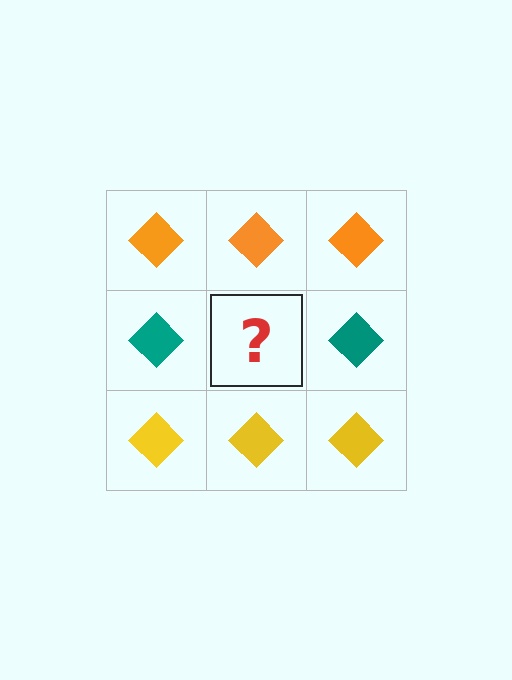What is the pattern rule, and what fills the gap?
The rule is that each row has a consistent color. The gap should be filled with a teal diamond.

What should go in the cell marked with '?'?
The missing cell should contain a teal diamond.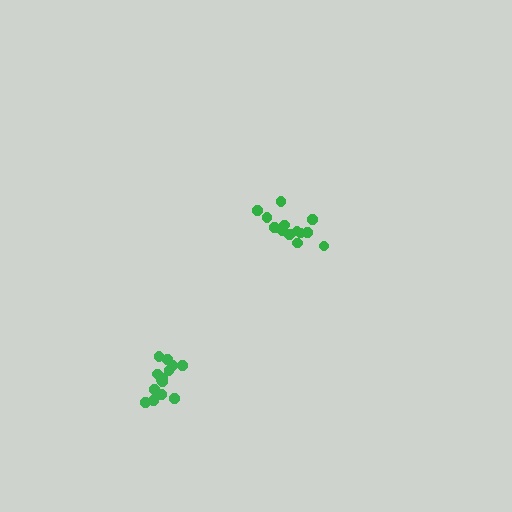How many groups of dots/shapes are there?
There are 2 groups.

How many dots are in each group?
Group 1: 14 dots, Group 2: 13 dots (27 total).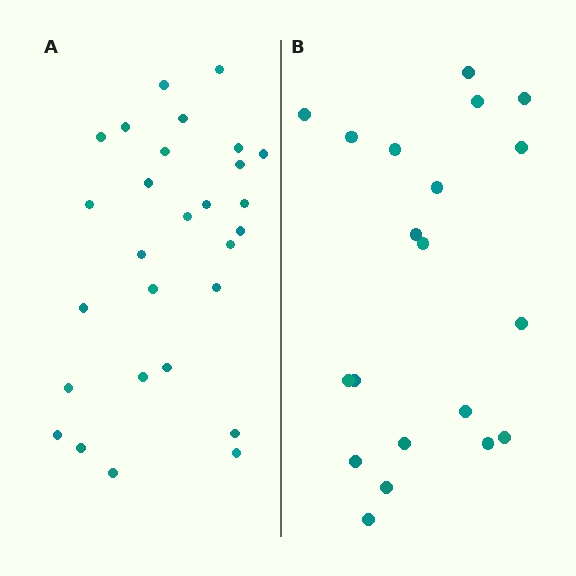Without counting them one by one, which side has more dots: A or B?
Region A (the left region) has more dots.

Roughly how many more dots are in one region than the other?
Region A has roughly 8 or so more dots than region B.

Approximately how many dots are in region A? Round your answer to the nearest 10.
About 30 dots. (The exact count is 28, which rounds to 30.)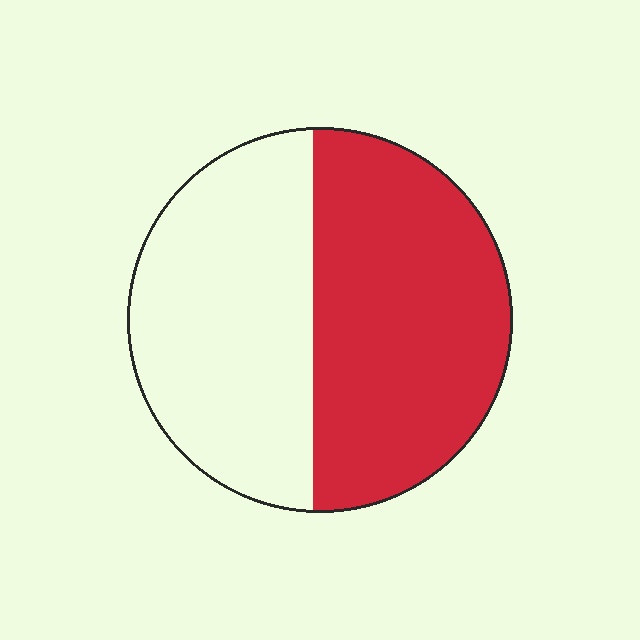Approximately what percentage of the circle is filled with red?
Approximately 50%.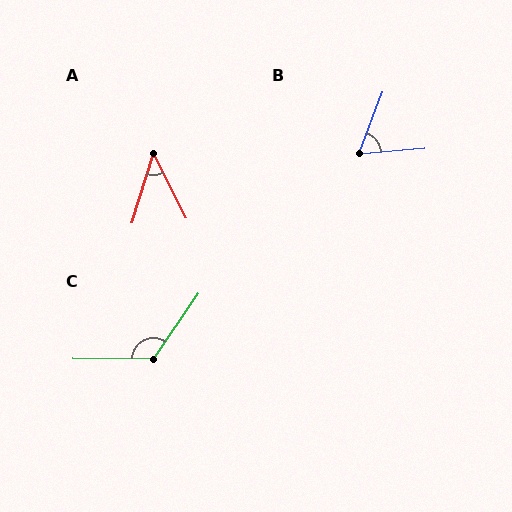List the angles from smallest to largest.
A (45°), B (64°), C (124°).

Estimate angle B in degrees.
Approximately 64 degrees.